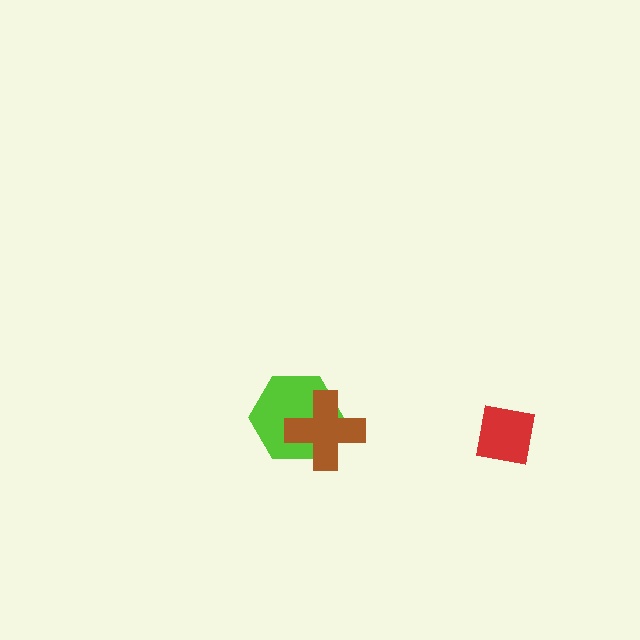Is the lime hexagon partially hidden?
Yes, it is partially covered by another shape.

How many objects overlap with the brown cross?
1 object overlaps with the brown cross.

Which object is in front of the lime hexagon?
The brown cross is in front of the lime hexagon.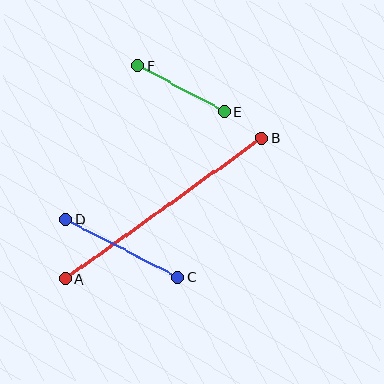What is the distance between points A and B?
The distance is approximately 242 pixels.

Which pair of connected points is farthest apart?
Points A and B are farthest apart.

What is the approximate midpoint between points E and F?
The midpoint is at approximately (181, 88) pixels.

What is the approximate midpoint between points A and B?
The midpoint is at approximately (164, 208) pixels.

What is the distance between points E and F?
The distance is approximately 98 pixels.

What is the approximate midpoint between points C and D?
The midpoint is at approximately (122, 248) pixels.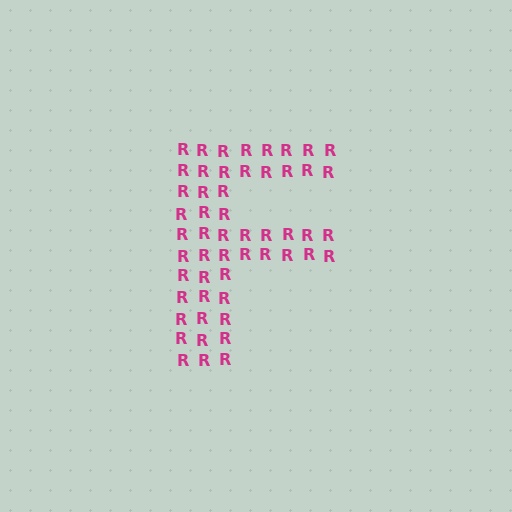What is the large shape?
The large shape is the letter F.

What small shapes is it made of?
It is made of small letter R's.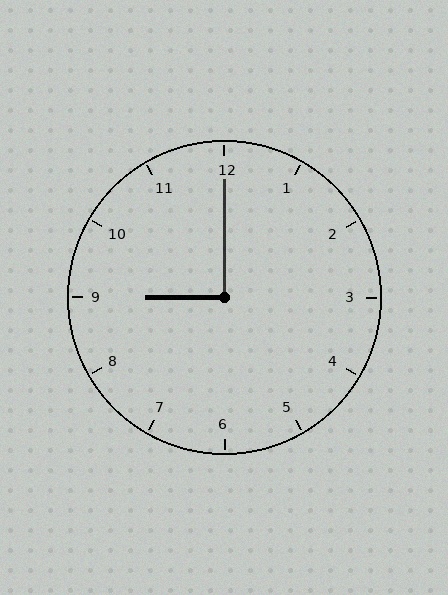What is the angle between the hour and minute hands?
Approximately 90 degrees.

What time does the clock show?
9:00.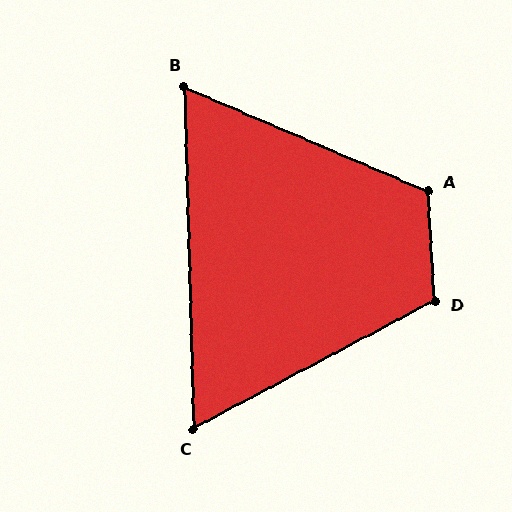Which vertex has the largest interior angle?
A, at approximately 116 degrees.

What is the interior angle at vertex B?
Approximately 65 degrees (acute).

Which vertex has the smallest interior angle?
C, at approximately 64 degrees.